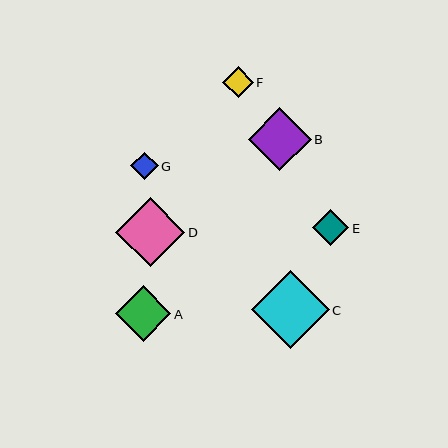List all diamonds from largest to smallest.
From largest to smallest: C, D, B, A, E, F, G.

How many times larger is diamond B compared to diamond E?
Diamond B is approximately 1.7 times the size of diamond E.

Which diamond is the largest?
Diamond C is the largest with a size of approximately 78 pixels.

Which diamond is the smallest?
Diamond G is the smallest with a size of approximately 27 pixels.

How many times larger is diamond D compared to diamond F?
Diamond D is approximately 2.2 times the size of diamond F.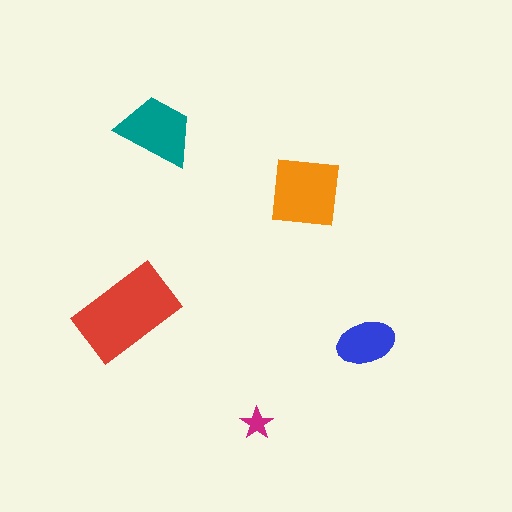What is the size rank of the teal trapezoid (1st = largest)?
3rd.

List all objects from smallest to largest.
The magenta star, the blue ellipse, the teal trapezoid, the orange square, the red rectangle.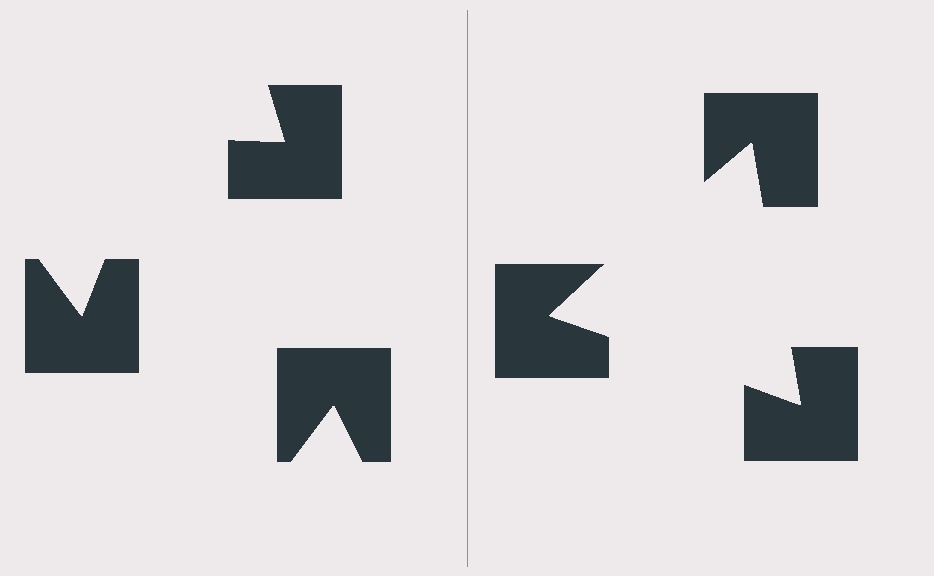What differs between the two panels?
The notched squares are positioned identically on both sides; only the wedge orientations differ. On the right they align to a triangle; on the left they are misaligned.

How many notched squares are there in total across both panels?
6 — 3 on each side.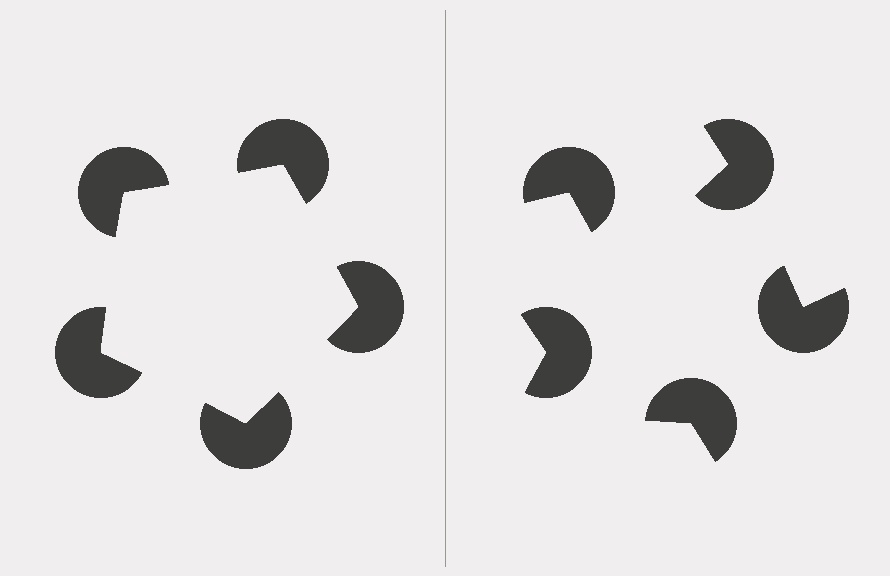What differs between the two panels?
The pac-man discs are positioned identically on both sides; only the wedge orientations differ. On the left they align to a pentagon; on the right they are misaligned.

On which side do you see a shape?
An illusory pentagon appears on the left side. On the right side the wedge cuts are rotated, so no coherent shape forms.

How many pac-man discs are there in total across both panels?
10 — 5 on each side.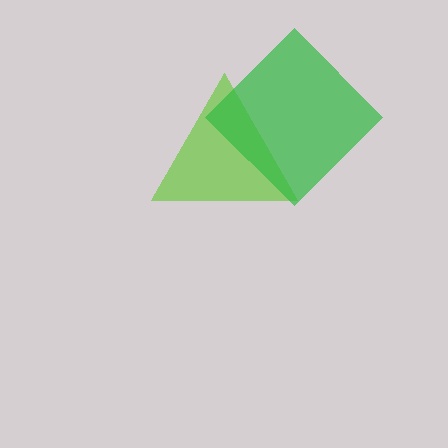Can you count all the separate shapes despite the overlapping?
Yes, there are 2 separate shapes.